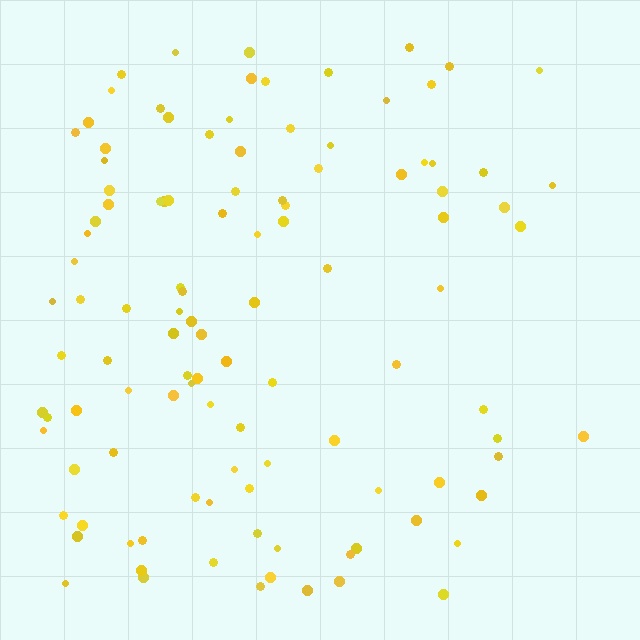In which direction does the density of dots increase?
From right to left, with the left side densest.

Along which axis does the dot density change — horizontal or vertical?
Horizontal.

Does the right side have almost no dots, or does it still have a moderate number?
Still a moderate number, just noticeably fewer than the left.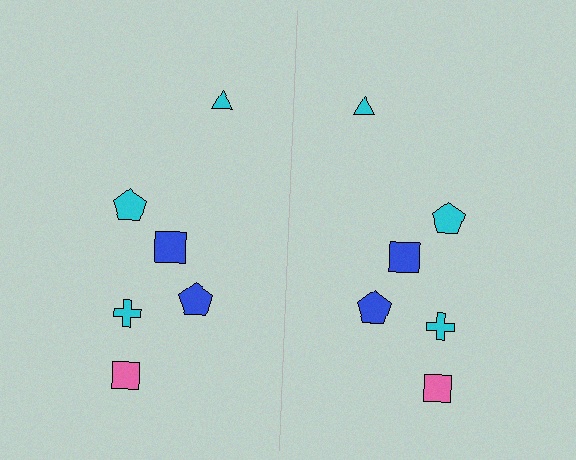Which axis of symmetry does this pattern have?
The pattern has a vertical axis of symmetry running through the center of the image.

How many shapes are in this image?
There are 12 shapes in this image.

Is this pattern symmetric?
Yes, this pattern has bilateral (reflection) symmetry.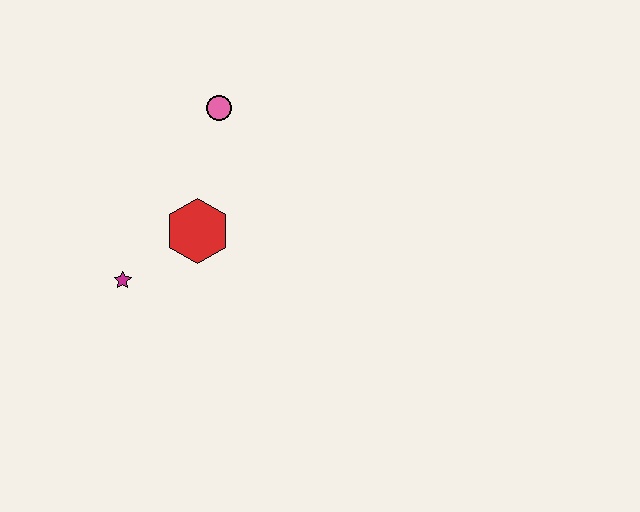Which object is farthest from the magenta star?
The pink circle is farthest from the magenta star.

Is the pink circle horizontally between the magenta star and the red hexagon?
No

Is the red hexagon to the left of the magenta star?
No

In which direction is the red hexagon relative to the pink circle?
The red hexagon is below the pink circle.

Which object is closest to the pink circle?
The red hexagon is closest to the pink circle.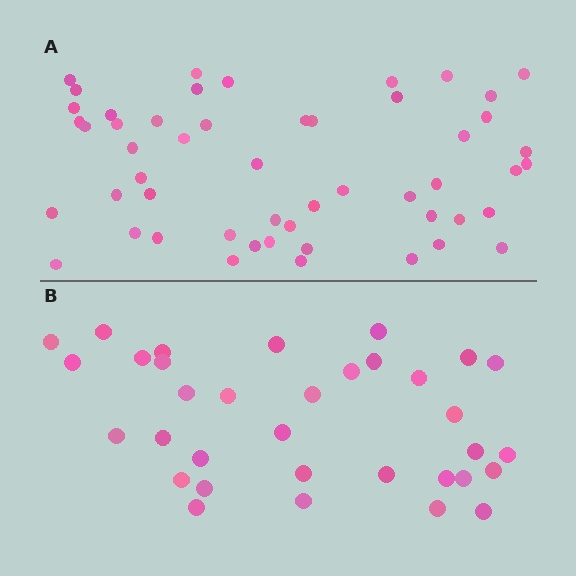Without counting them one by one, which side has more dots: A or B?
Region A (the top region) has more dots.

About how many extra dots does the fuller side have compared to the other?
Region A has approximately 20 more dots than region B.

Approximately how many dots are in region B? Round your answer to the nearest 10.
About 30 dots. (The exact count is 34, which rounds to 30.)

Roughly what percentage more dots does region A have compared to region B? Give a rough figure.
About 55% more.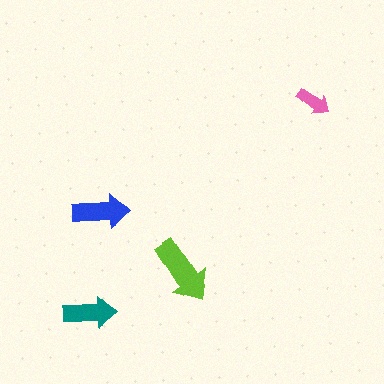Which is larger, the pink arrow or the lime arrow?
The lime one.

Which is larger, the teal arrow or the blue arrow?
The blue one.